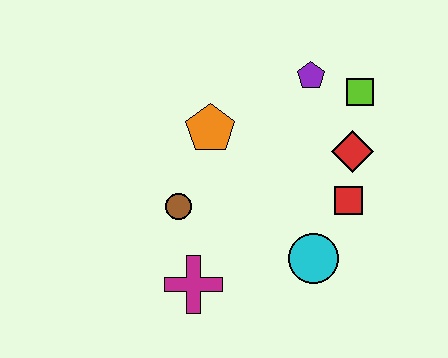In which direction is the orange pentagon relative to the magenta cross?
The orange pentagon is above the magenta cross.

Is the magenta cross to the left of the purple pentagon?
Yes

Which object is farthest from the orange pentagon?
The cyan circle is farthest from the orange pentagon.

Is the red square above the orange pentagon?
No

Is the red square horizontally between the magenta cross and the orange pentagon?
No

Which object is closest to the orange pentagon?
The brown circle is closest to the orange pentagon.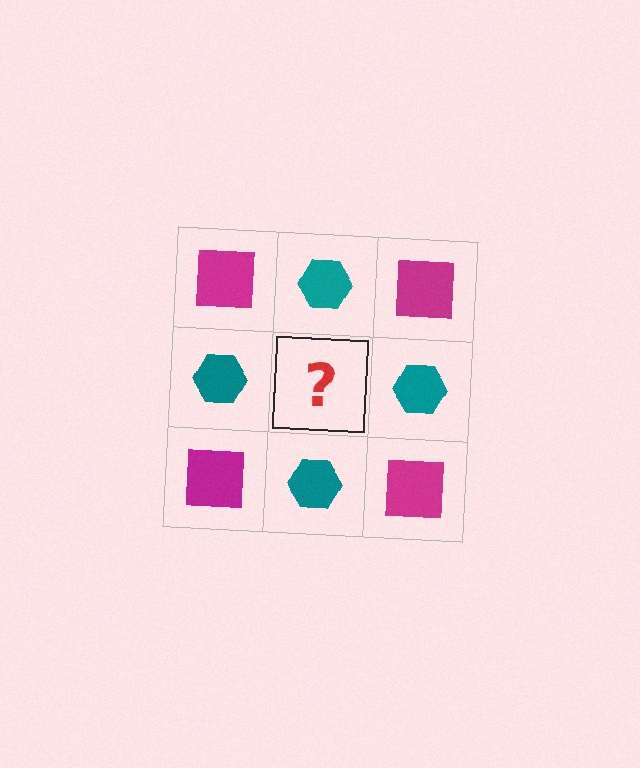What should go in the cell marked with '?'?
The missing cell should contain a magenta square.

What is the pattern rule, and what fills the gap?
The rule is that it alternates magenta square and teal hexagon in a checkerboard pattern. The gap should be filled with a magenta square.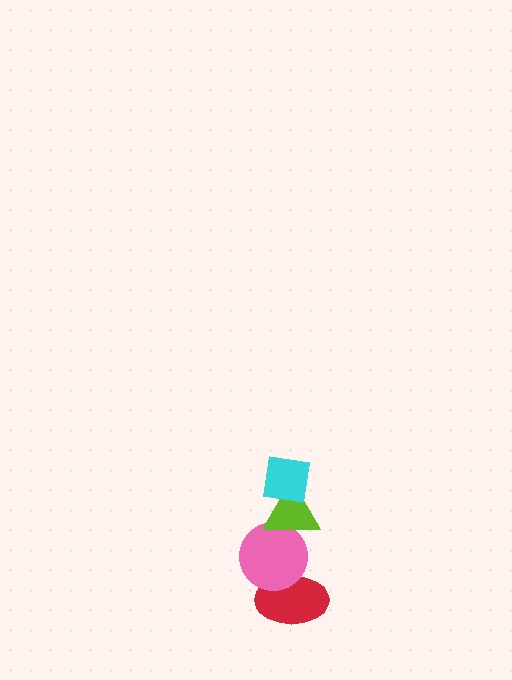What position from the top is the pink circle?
The pink circle is 3rd from the top.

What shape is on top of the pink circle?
The lime triangle is on top of the pink circle.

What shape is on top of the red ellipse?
The pink circle is on top of the red ellipse.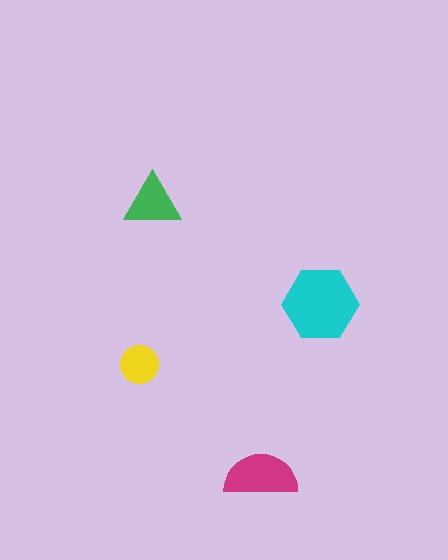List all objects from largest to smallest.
The cyan hexagon, the magenta semicircle, the green triangle, the yellow circle.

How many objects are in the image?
There are 4 objects in the image.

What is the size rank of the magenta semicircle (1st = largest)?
2nd.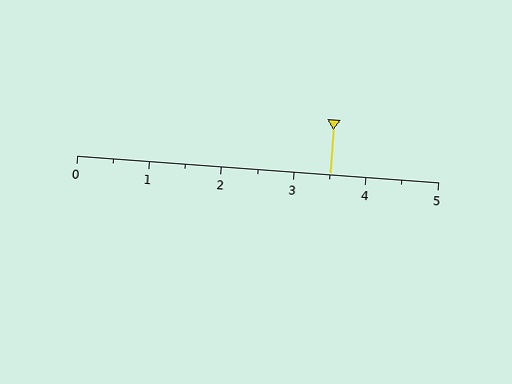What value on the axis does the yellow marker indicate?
The marker indicates approximately 3.5.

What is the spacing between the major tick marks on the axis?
The major ticks are spaced 1 apart.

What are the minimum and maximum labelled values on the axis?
The axis runs from 0 to 5.